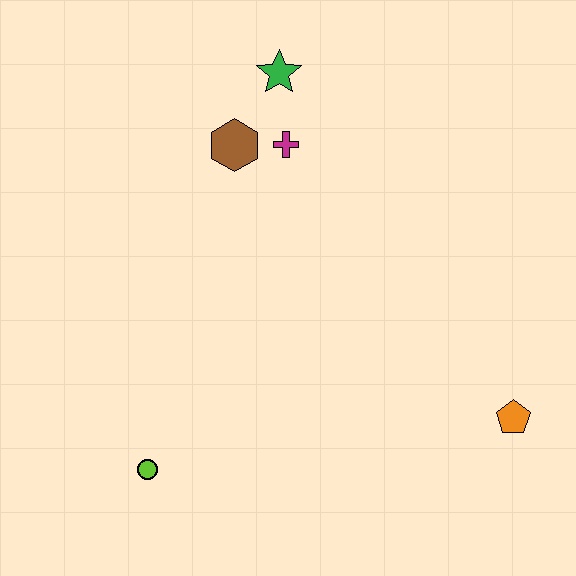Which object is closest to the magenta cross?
The brown hexagon is closest to the magenta cross.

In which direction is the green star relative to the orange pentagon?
The green star is above the orange pentagon.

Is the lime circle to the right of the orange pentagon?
No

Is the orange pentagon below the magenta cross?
Yes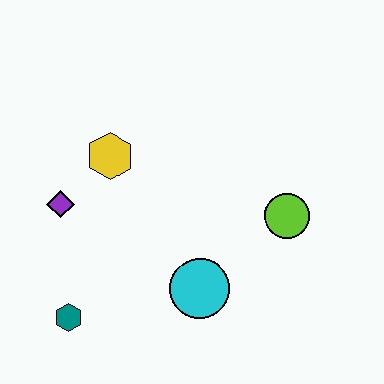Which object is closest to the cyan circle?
The lime circle is closest to the cyan circle.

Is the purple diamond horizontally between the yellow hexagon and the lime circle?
No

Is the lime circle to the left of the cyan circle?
No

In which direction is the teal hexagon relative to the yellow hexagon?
The teal hexagon is below the yellow hexagon.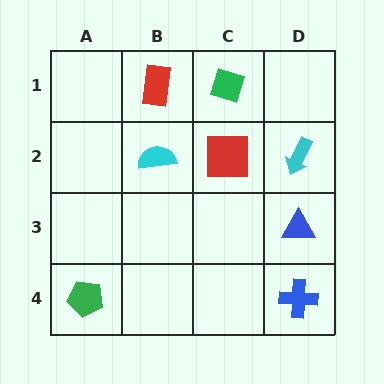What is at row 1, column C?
A green diamond.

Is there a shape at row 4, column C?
No, that cell is empty.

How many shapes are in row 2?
3 shapes.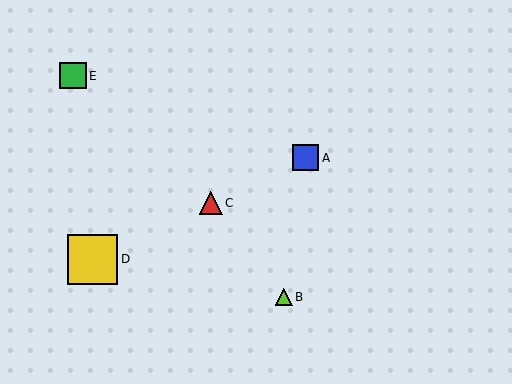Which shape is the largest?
The yellow square (labeled D) is the largest.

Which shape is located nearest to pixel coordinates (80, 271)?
The yellow square (labeled D) at (93, 259) is nearest to that location.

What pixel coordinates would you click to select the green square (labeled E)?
Click at (73, 76) to select the green square E.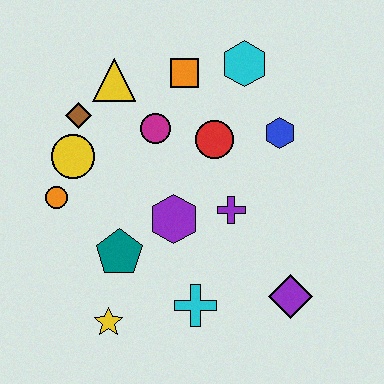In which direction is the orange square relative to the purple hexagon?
The orange square is above the purple hexagon.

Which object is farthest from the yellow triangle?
The purple diamond is farthest from the yellow triangle.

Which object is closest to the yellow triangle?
The brown diamond is closest to the yellow triangle.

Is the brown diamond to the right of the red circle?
No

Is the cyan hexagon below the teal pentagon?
No